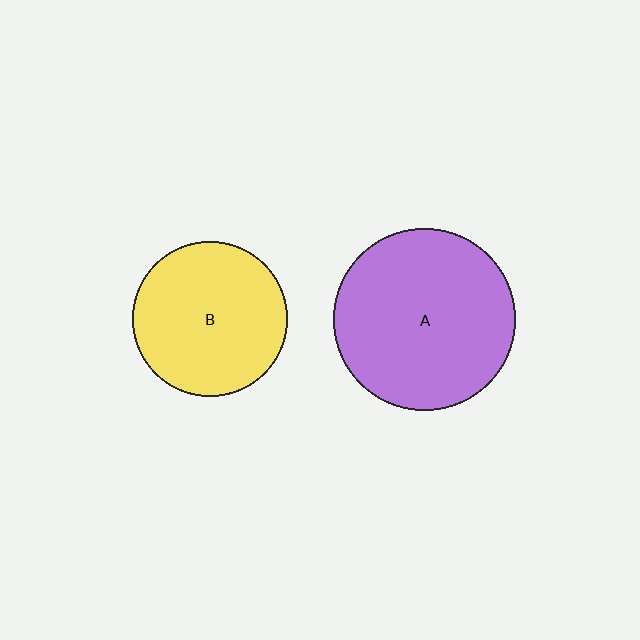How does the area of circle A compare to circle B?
Approximately 1.4 times.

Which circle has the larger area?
Circle A (purple).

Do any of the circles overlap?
No, none of the circles overlap.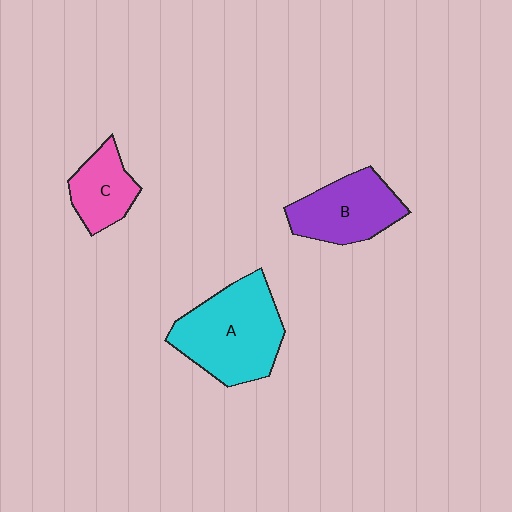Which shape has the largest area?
Shape A (cyan).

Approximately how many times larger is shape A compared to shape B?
Approximately 1.4 times.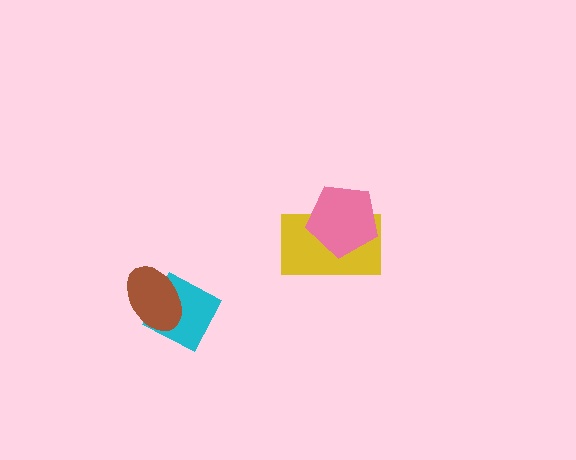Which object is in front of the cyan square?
The brown ellipse is in front of the cyan square.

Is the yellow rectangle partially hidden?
Yes, it is partially covered by another shape.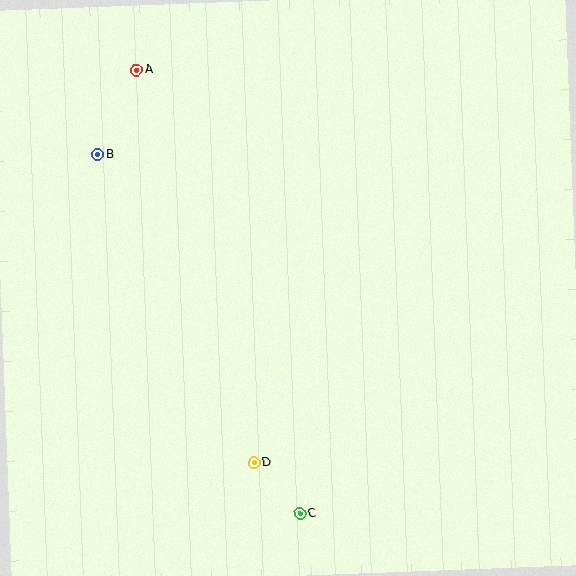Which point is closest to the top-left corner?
Point A is closest to the top-left corner.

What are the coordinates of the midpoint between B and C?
The midpoint between B and C is at (199, 334).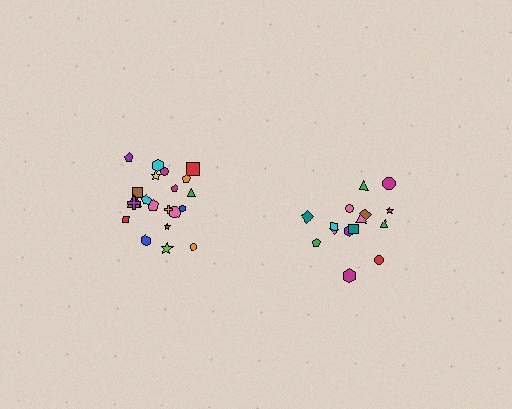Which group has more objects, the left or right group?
The left group.